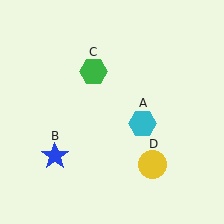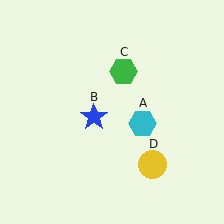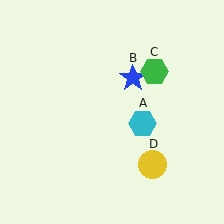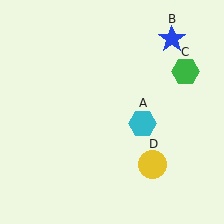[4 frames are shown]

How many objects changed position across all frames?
2 objects changed position: blue star (object B), green hexagon (object C).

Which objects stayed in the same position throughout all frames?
Cyan hexagon (object A) and yellow circle (object D) remained stationary.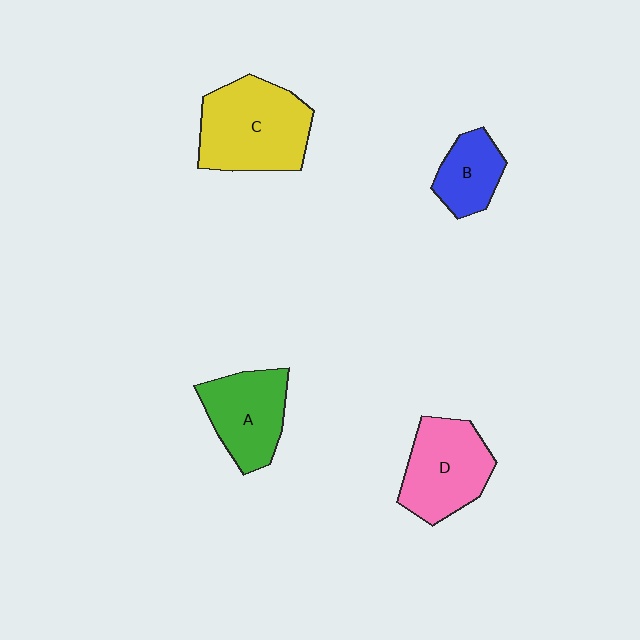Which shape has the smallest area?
Shape B (blue).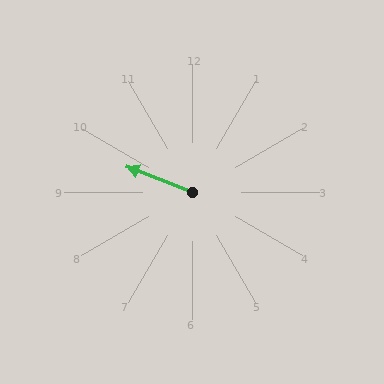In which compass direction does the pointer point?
West.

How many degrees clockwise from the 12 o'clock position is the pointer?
Approximately 291 degrees.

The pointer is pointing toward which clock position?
Roughly 10 o'clock.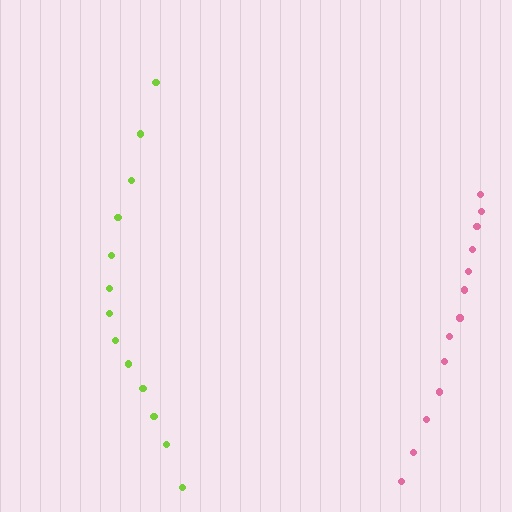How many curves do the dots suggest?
There are 2 distinct paths.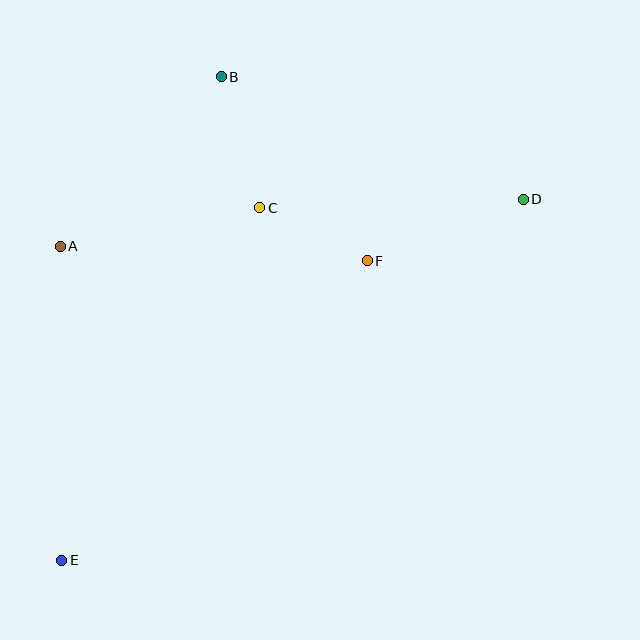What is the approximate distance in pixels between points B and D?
The distance between B and D is approximately 326 pixels.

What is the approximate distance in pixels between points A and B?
The distance between A and B is approximately 234 pixels.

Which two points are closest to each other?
Points C and F are closest to each other.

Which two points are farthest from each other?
Points D and E are farthest from each other.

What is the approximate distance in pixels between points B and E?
The distance between B and E is approximately 509 pixels.